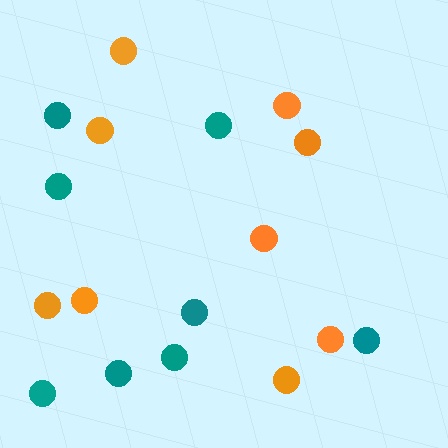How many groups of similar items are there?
There are 2 groups: one group of teal circles (8) and one group of orange circles (9).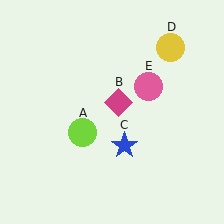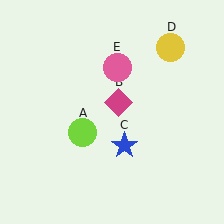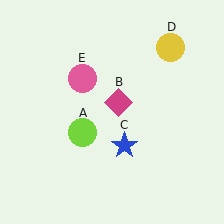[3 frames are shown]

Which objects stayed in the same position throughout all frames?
Lime circle (object A) and magenta diamond (object B) and blue star (object C) and yellow circle (object D) remained stationary.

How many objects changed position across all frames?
1 object changed position: pink circle (object E).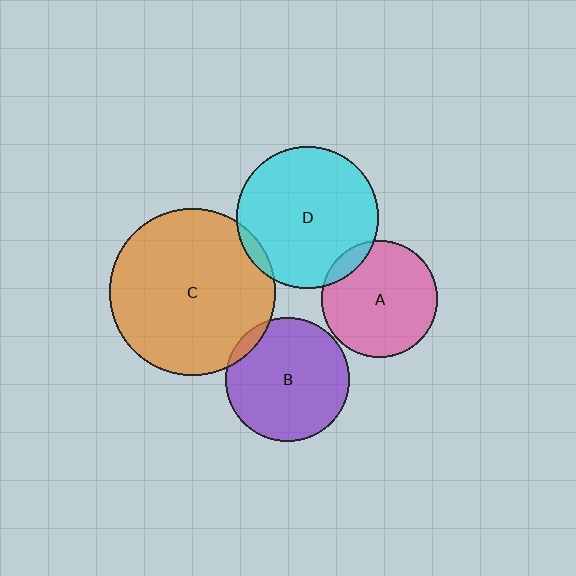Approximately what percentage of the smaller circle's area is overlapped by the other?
Approximately 10%.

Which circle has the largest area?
Circle C (orange).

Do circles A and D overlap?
Yes.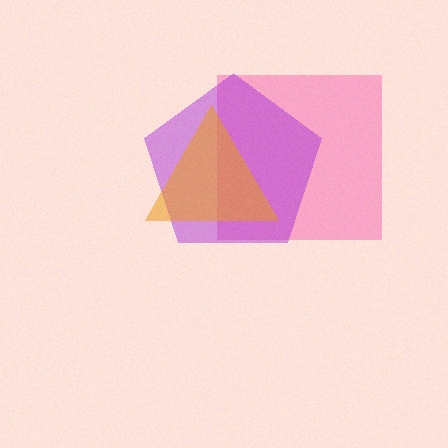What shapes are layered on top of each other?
The layered shapes are: a pink square, a purple pentagon, an orange triangle.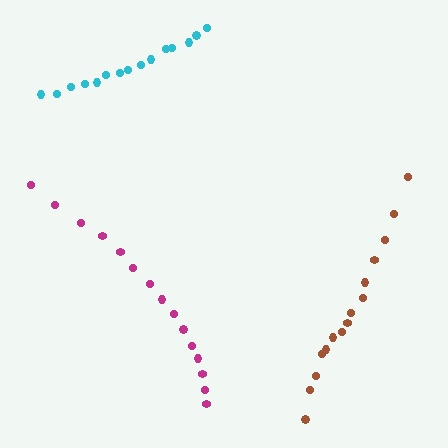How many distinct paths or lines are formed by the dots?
There are 3 distinct paths.